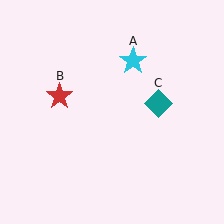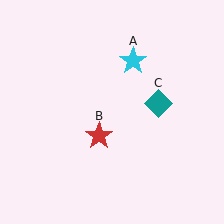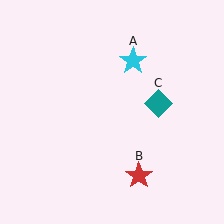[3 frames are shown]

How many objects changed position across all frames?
1 object changed position: red star (object B).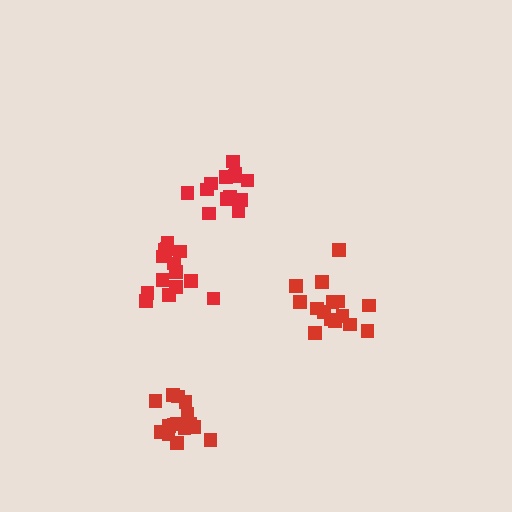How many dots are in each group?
Group 1: 16 dots, Group 2: 15 dots, Group 3: 13 dots, Group 4: 15 dots (59 total).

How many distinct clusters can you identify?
There are 4 distinct clusters.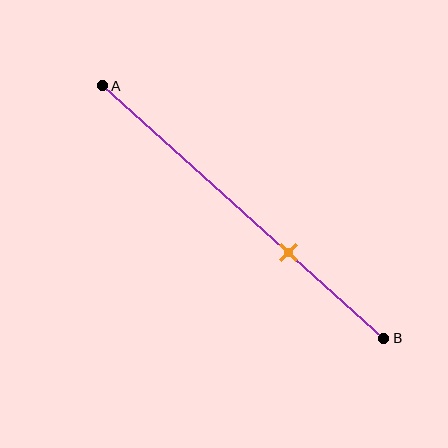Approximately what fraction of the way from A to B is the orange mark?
The orange mark is approximately 65% of the way from A to B.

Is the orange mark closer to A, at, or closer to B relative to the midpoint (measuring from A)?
The orange mark is closer to point B than the midpoint of segment AB.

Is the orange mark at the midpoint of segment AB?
No, the mark is at about 65% from A, not at the 50% midpoint.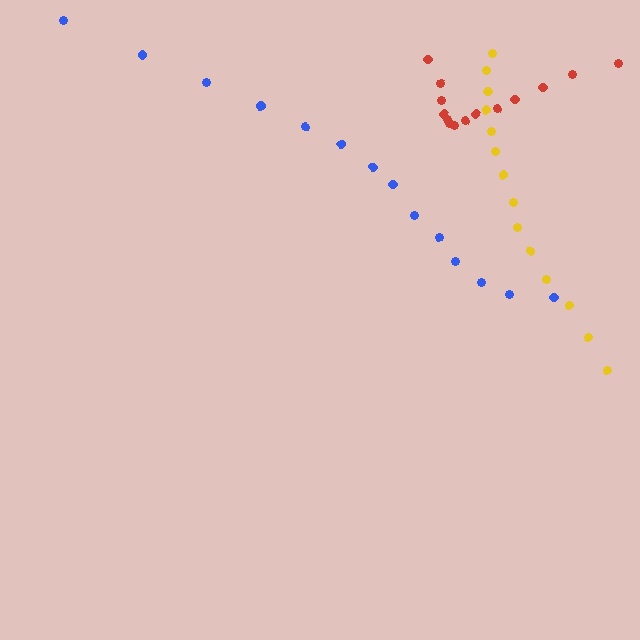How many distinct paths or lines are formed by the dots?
There are 3 distinct paths.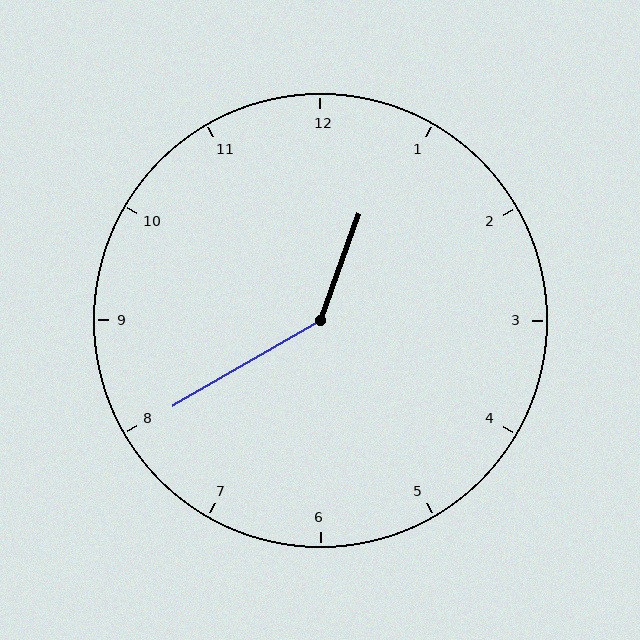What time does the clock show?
12:40.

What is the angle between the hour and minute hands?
Approximately 140 degrees.